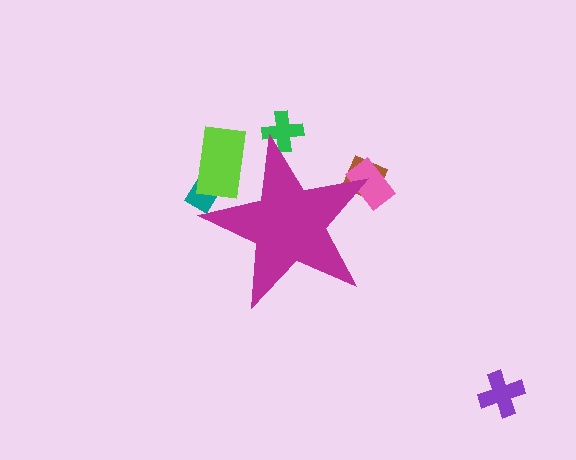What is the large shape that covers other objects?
A magenta star.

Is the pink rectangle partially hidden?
Yes, the pink rectangle is partially hidden behind the magenta star.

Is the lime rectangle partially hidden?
Yes, the lime rectangle is partially hidden behind the magenta star.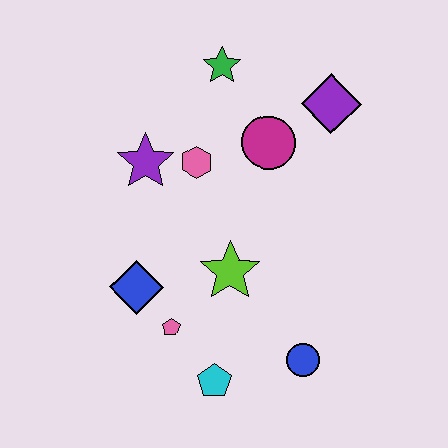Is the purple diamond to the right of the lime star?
Yes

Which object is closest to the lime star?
The pink pentagon is closest to the lime star.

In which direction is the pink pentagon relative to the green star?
The pink pentagon is below the green star.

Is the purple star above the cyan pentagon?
Yes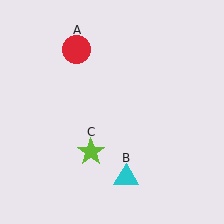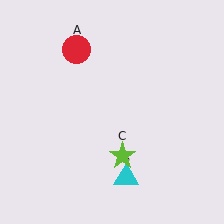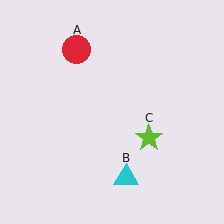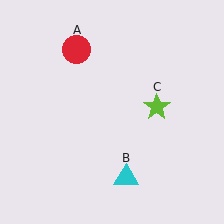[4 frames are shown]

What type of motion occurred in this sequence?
The lime star (object C) rotated counterclockwise around the center of the scene.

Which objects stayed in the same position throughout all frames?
Red circle (object A) and cyan triangle (object B) remained stationary.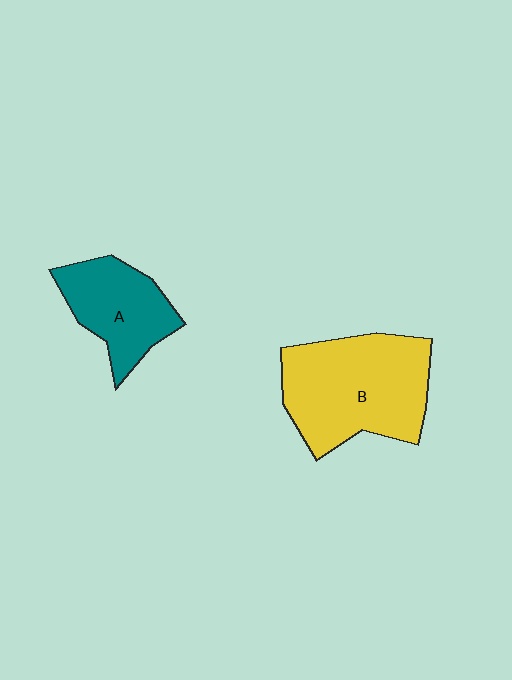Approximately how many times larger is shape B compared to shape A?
Approximately 1.7 times.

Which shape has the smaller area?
Shape A (teal).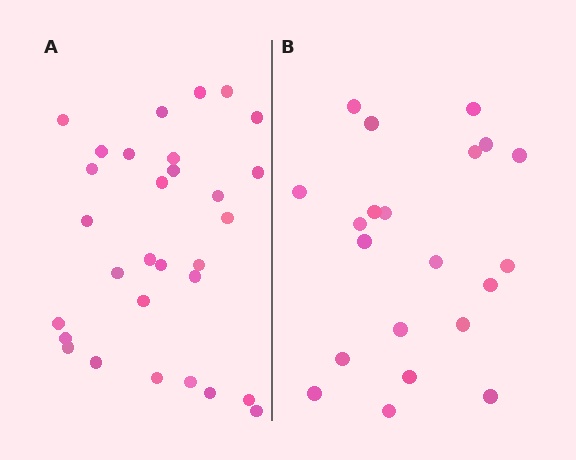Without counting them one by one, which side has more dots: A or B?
Region A (the left region) has more dots.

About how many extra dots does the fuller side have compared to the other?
Region A has roughly 8 or so more dots than region B.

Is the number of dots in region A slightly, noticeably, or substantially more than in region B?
Region A has noticeably more, but not dramatically so. The ratio is roughly 1.4 to 1.